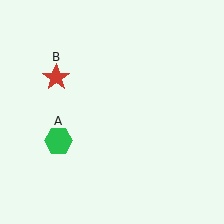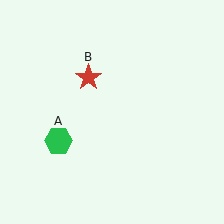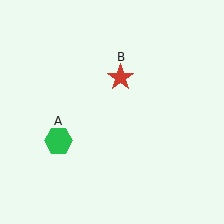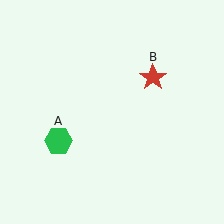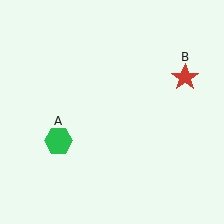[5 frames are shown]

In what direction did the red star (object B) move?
The red star (object B) moved right.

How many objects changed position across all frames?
1 object changed position: red star (object B).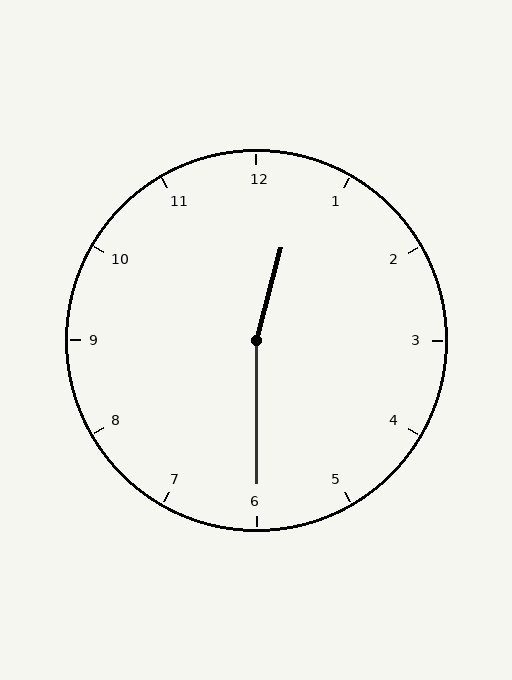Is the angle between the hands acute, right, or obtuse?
It is obtuse.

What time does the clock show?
12:30.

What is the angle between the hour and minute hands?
Approximately 165 degrees.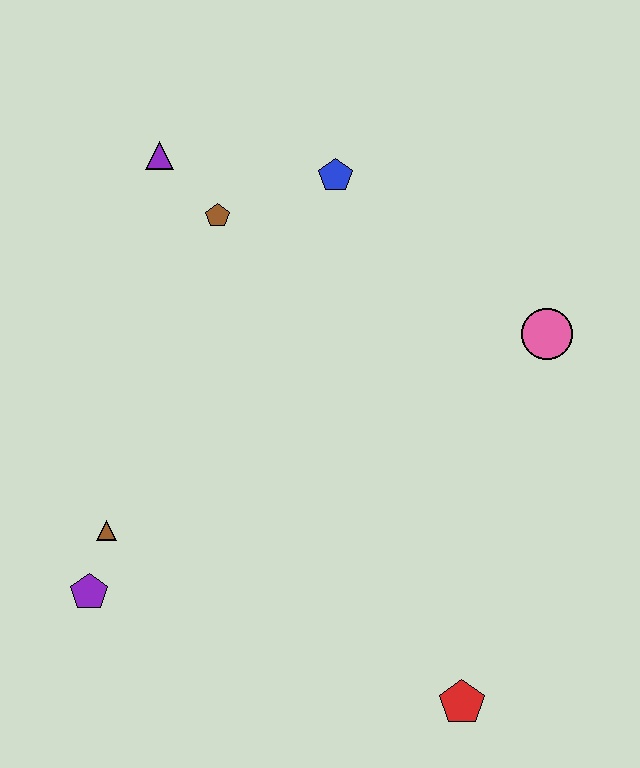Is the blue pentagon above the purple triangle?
No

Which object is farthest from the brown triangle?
The pink circle is farthest from the brown triangle.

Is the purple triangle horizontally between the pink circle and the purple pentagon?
Yes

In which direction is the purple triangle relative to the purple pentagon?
The purple triangle is above the purple pentagon.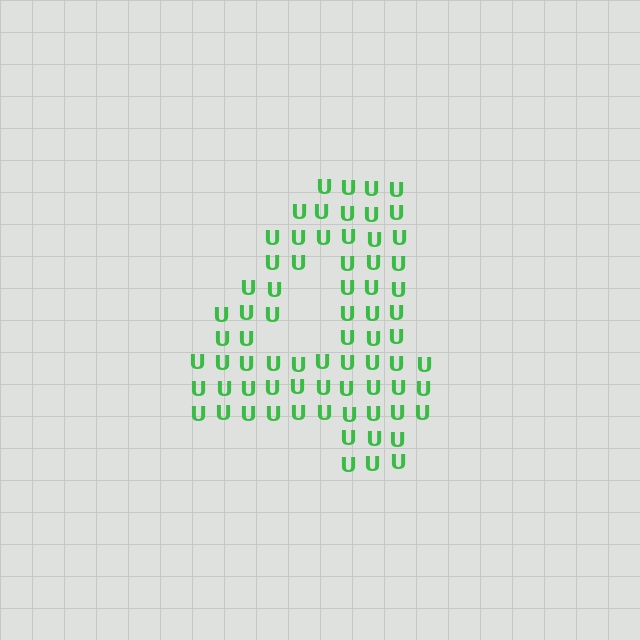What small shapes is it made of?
It is made of small letter U's.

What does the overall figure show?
The overall figure shows the digit 4.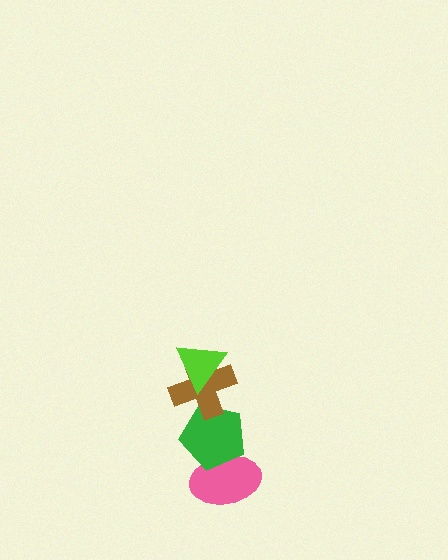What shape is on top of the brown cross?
The lime triangle is on top of the brown cross.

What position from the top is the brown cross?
The brown cross is 2nd from the top.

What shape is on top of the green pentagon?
The brown cross is on top of the green pentagon.